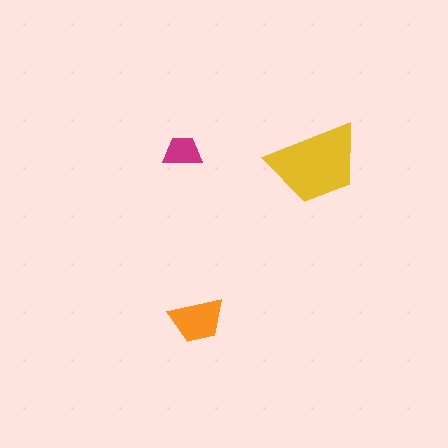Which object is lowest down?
The orange trapezoid is bottommost.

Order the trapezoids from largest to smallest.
the yellow one, the orange one, the magenta one.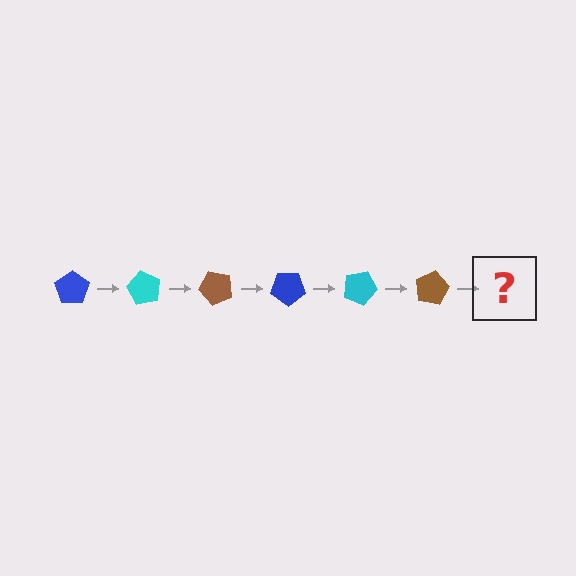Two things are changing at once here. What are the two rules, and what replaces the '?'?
The two rules are that it rotates 60 degrees each step and the color cycles through blue, cyan, and brown. The '?' should be a blue pentagon, rotated 360 degrees from the start.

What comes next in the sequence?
The next element should be a blue pentagon, rotated 360 degrees from the start.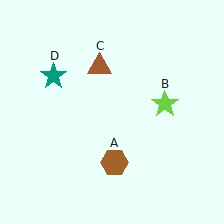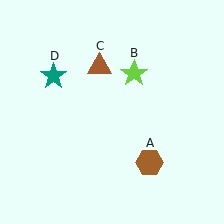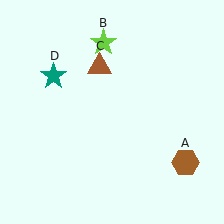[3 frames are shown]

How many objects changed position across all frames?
2 objects changed position: brown hexagon (object A), lime star (object B).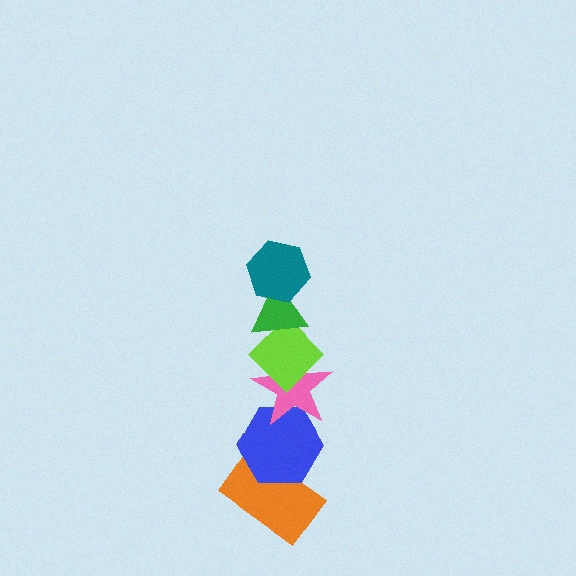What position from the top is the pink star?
The pink star is 4th from the top.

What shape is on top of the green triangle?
The teal hexagon is on top of the green triangle.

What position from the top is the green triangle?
The green triangle is 2nd from the top.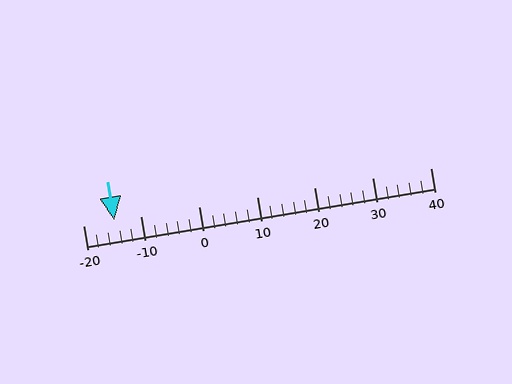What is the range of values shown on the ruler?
The ruler shows values from -20 to 40.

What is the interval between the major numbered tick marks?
The major tick marks are spaced 10 units apart.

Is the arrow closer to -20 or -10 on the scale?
The arrow is closer to -10.